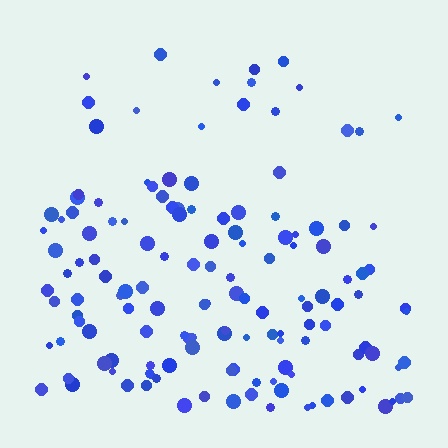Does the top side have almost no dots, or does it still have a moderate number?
Still a moderate number, just noticeably fewer than the bottom.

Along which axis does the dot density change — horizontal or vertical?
Vertical.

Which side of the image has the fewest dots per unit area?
The top.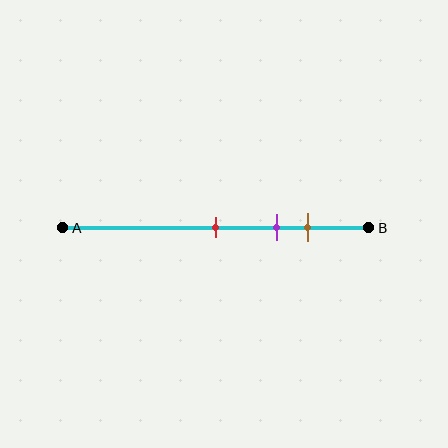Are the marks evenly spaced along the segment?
Yes, the marks are approximately evenly spaced.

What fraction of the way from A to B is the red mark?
The red mark is approximately 50% (0.5) of the way from A to B.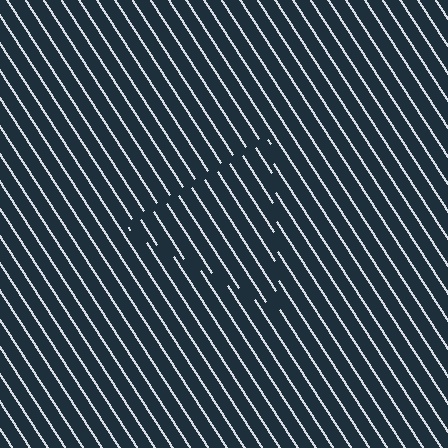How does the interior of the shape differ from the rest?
The interior of the shape contains the same grating, shifted by half a period — the contour is defined by the phase discontinuity where line-ends from the inner and outer gratings abut.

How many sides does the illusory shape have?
3 sides — the line-ends trace a triangle.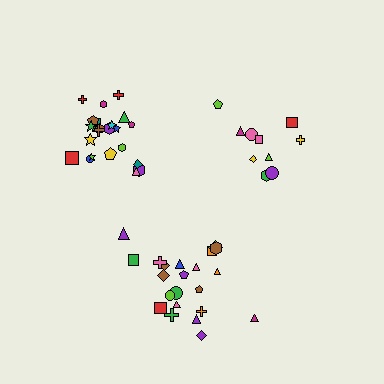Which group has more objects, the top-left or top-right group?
The top-left group.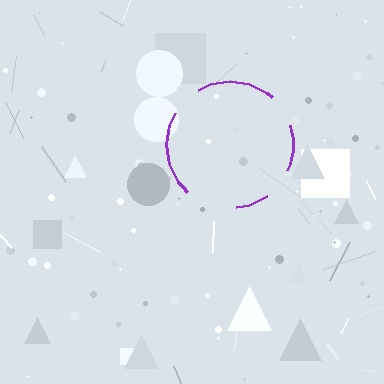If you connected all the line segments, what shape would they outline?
They would outline a circle.